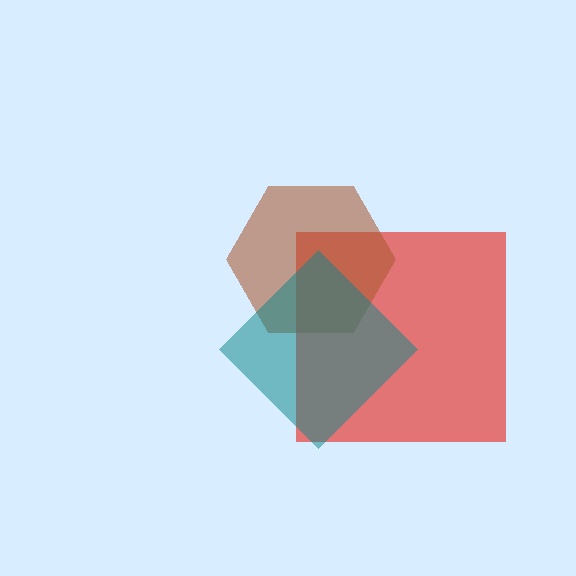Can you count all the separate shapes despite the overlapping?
Yes, there are 3 separate shapes.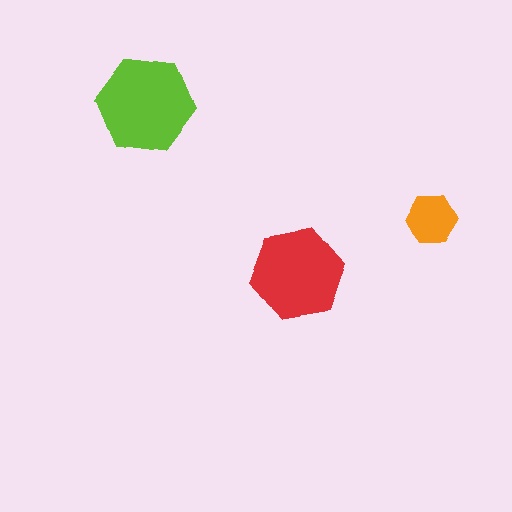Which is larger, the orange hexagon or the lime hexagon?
The lime one.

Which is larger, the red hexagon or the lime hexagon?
The lime one.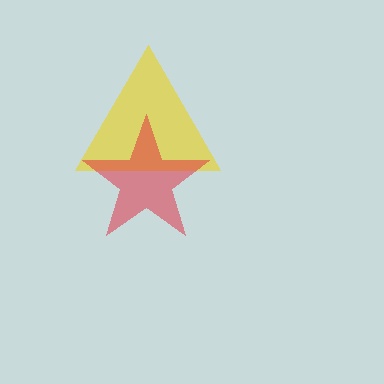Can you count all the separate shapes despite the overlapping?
Yes, there are 2 separate shapes.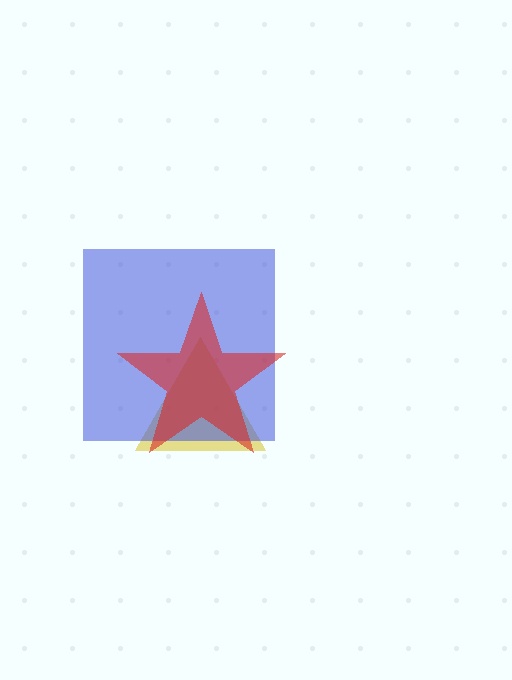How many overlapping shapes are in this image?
There are 3 overlapping shapes in the image.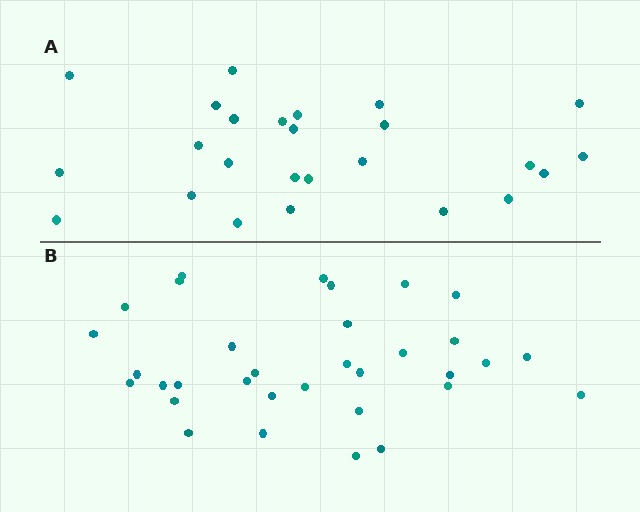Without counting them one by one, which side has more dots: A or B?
Region B (the bottom region) has more dots.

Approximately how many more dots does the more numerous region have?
Region B has roughly 8 or so more dots than region A.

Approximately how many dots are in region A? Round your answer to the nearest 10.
About 20 dots. (The exact count is 25, which rounds to 20.)